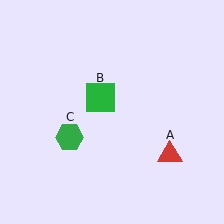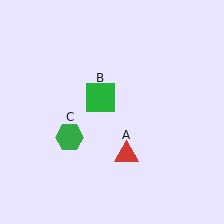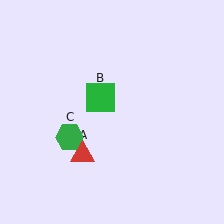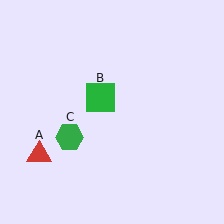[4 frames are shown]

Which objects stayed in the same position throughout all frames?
Green square (object B) and green hexagon (object C) remained stationary.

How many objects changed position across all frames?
1 object changed position: red triangle (object A).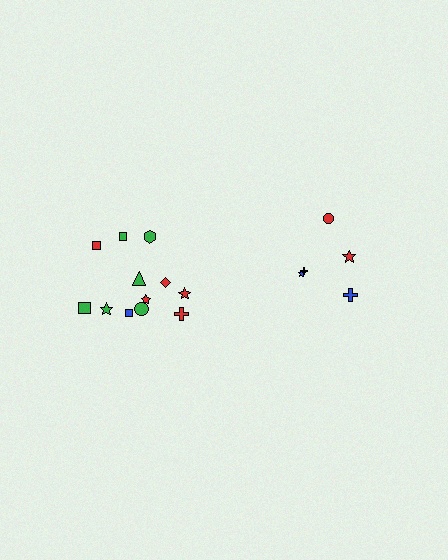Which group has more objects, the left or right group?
The left group.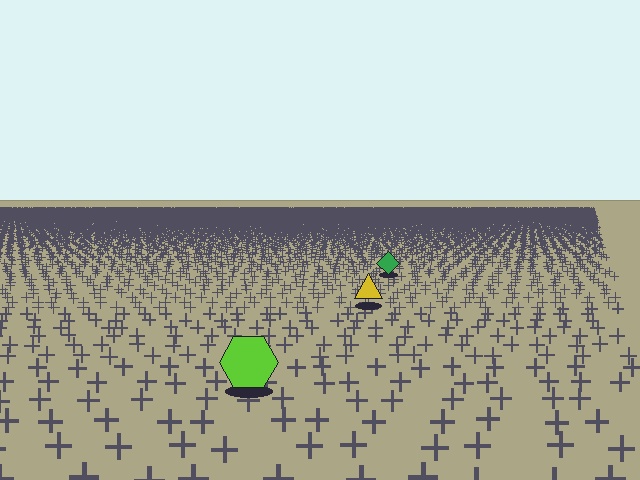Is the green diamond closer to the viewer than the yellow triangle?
No. The yellow triangle is closer — you can tell from the texture gradient: the ground texture is coarser near it.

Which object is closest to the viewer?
The lime hexagon is closest. The texture marks near it are larger and more spread out.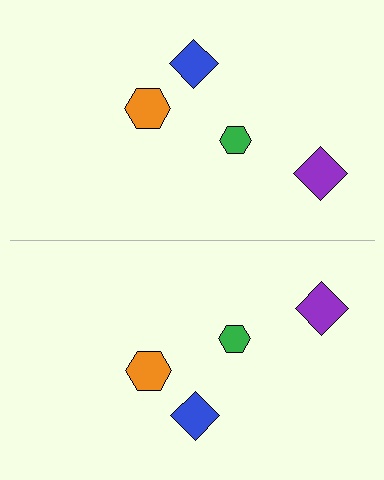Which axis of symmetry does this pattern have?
The pattern has a horizontal axis of symmetry running through the center of the image.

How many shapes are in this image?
There are 8 shapes in this image.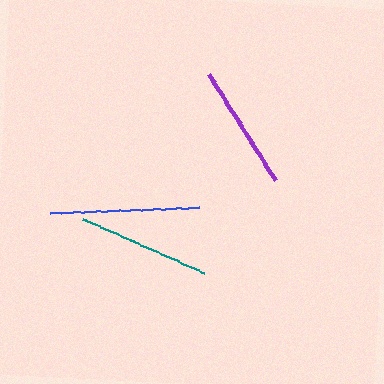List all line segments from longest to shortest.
From longest to shortest: blue, teal, purple.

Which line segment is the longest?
The blue line is the longest at approximately 150 pixels.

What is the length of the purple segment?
The purple segment is approximately 126 pixels long.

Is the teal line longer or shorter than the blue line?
The blue line is longer than the teal line.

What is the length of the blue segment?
The blue segment is approximately 150 pixels long.